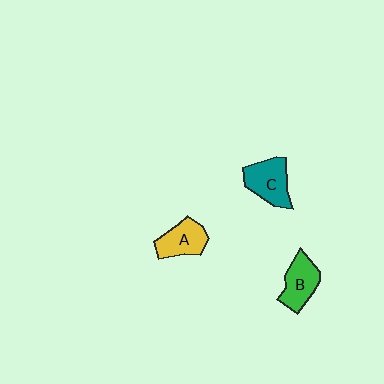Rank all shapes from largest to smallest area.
From largest to smallest: C (teal), B (green), A (yellow).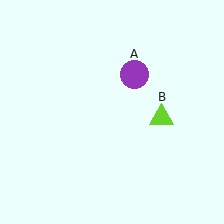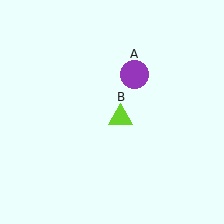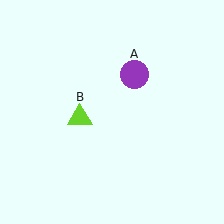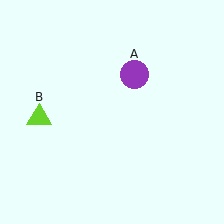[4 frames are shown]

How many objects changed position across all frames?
1 object changed position: lime triangle (object B).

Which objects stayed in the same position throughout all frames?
Purple circle (object A) remained stationary.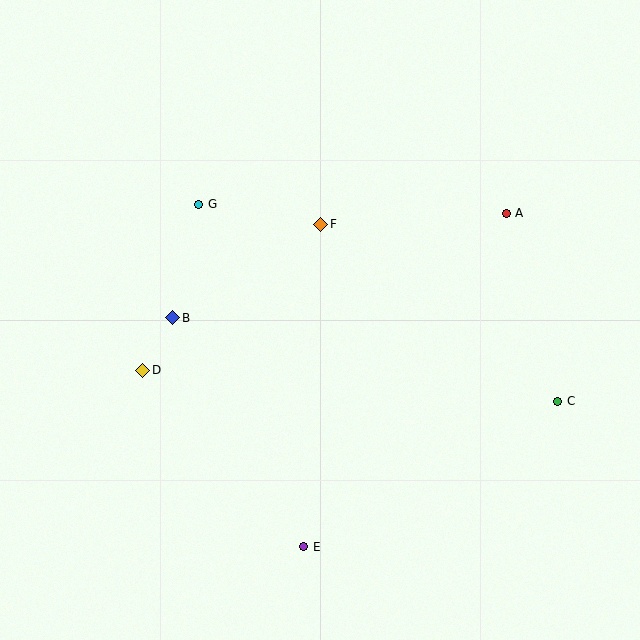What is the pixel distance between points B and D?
The distance between B and D is 61 pixels.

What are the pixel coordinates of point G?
Point G is at (199, 204).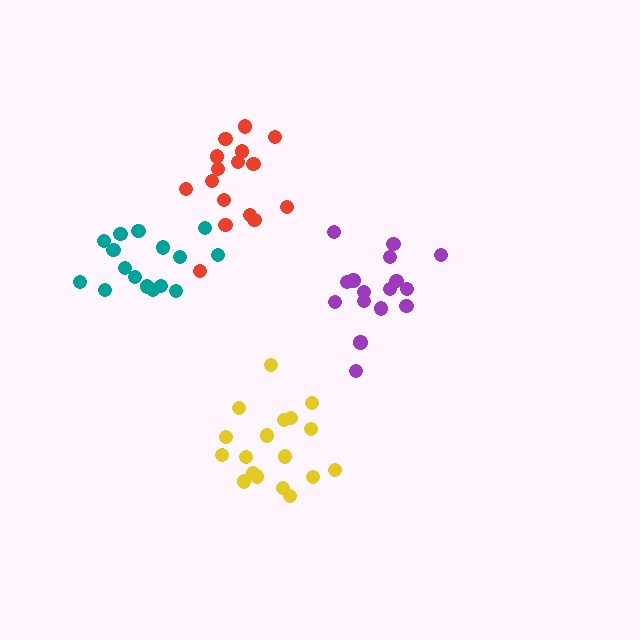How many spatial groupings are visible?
There are 4 spatial groupings.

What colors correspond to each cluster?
The clusters are colored: purple, yellow, teal, red.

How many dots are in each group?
Group 1: 16 dots, Group 2: 18 dots, Group 3: 16 dots, Group 4: 16 dots (66 total).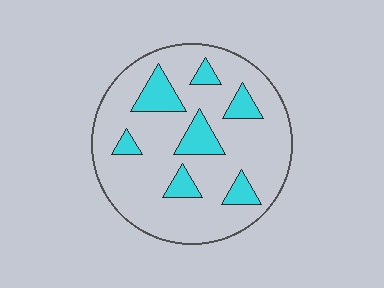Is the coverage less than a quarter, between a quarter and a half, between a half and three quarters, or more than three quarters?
Less than a quarter.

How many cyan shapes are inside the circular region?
7.